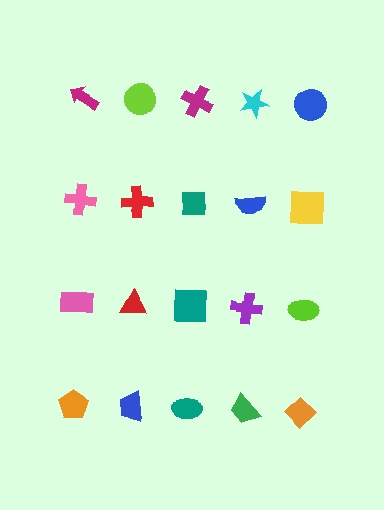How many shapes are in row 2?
5 shapes.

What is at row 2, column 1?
A pink cross.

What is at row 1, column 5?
A blue circle.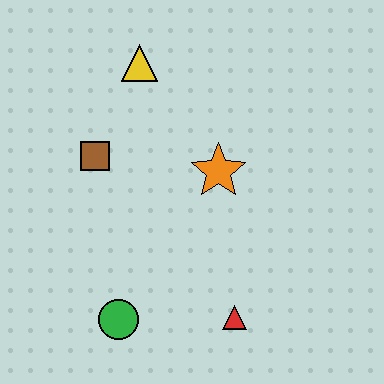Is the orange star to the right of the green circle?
Yes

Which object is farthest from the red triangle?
The yellow triangle is farthest from the red triangle.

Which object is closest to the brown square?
The yellow triangle is closest to the brown square.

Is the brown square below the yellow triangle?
Yes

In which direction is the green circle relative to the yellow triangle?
The green circle is below the yellow triangle.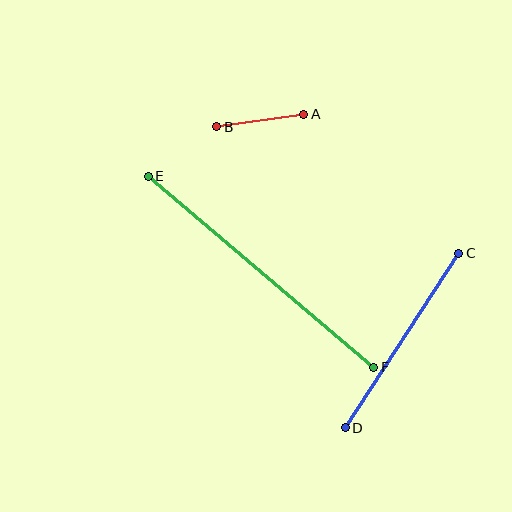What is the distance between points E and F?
The distance is approximately 296 pixels.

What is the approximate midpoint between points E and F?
The midpoint is at approximately (261, 272) pixels.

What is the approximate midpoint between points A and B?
The midpoint is at approximately (260, 121) pixels.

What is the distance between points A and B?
The distance is approximately 88 pixels.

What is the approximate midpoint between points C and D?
The midpoint is at approximately (402, 341) pixels.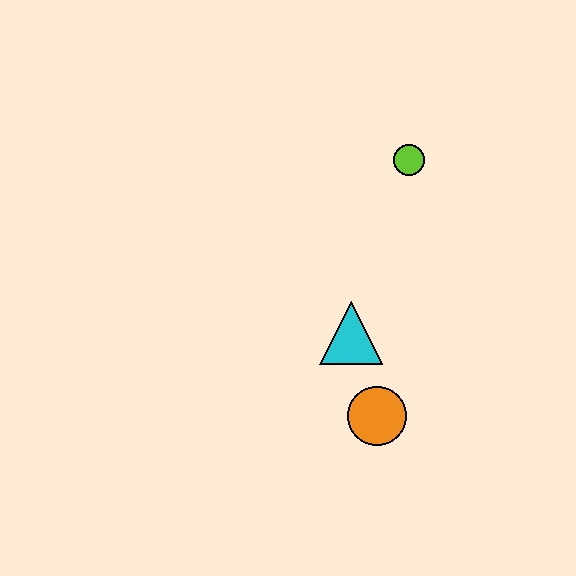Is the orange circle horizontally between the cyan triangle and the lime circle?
Yes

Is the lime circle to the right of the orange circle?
Yes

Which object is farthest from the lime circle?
The orange circle is farthest from the lime circle.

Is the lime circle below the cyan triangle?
No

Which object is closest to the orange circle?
The cyan triangle is closest to the orange circle.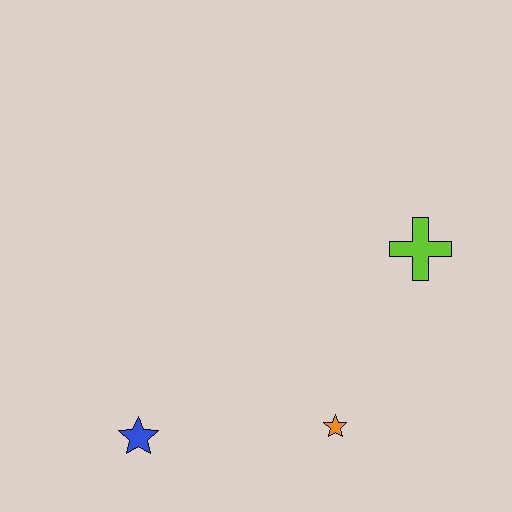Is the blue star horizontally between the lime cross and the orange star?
No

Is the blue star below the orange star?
Yes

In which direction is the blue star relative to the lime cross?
The blue star is to the left of the lime cross.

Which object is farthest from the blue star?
The lime cross is farthest from the blue star.